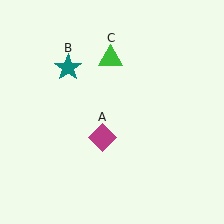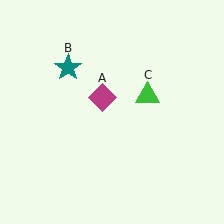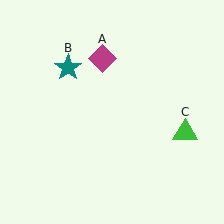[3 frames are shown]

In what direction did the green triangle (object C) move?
The green triangle (object C) moved down and to the right.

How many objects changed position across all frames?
2 objects changed position: magenta diamond (object A), green triangle (object C).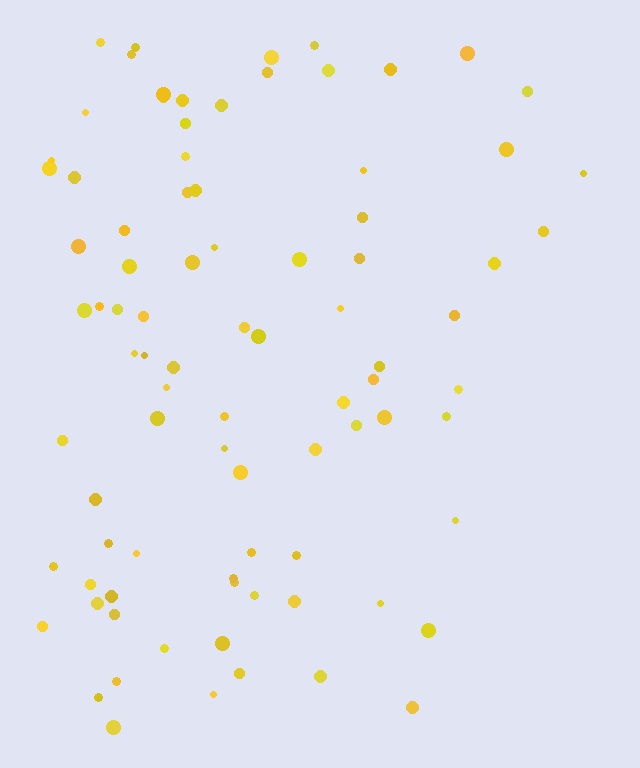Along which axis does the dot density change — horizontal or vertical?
Horizontal.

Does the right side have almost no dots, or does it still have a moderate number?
Still a moderate number, just noticeably fewer than the left.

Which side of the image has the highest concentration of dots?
The left.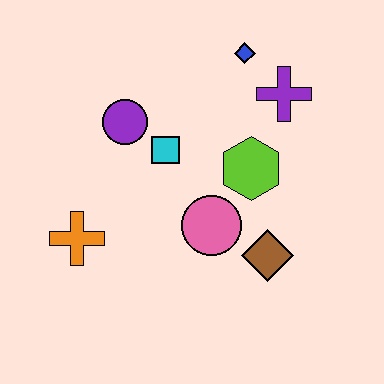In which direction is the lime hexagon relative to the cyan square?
The lime hexagon is to the right of the cyan square.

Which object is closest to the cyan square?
The purple circle is closest to the cyan square.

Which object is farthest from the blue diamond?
The orange cross is farthest from the blue diamond.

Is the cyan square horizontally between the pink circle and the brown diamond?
No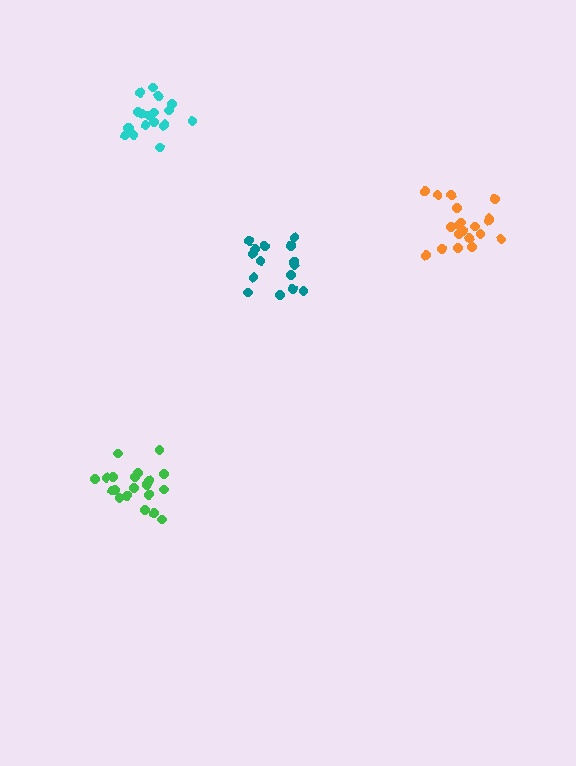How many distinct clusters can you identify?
There are 4 distinct clusters.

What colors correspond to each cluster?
The clusters are colored: teal, cyan, green, orange.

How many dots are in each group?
Group 1: 15 dots, Group 2: 19 dots, Group 3: 20 dots, Group 4: 20 dots (74 total).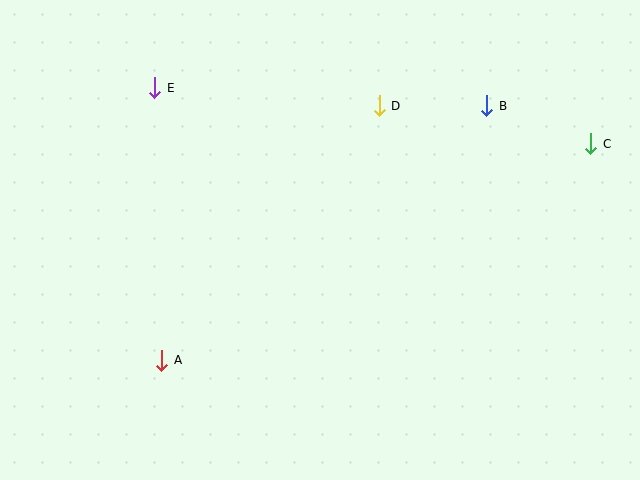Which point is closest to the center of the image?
Point D at (379, 106) is closest to the center.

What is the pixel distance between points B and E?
The distance between B and E is 332 pixels.